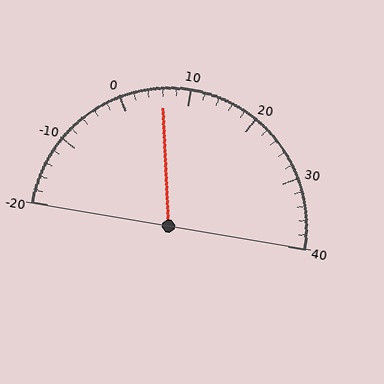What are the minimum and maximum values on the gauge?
The gauge ranges from -20 to 40.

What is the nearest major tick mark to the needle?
The nearest major tick mark is 10.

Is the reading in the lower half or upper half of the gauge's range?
The reading is in the lower half of the range (-20 to 40).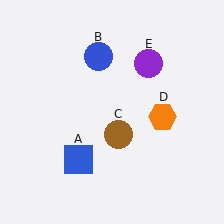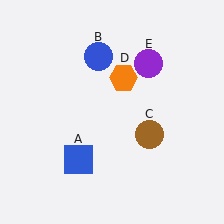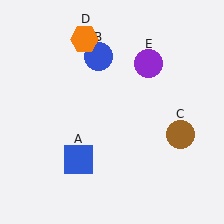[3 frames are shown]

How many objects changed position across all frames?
2 objects changed position: brown circle (object C), orange hexagon (object D).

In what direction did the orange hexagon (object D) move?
The orange hexagon (object D) moved up and to the left.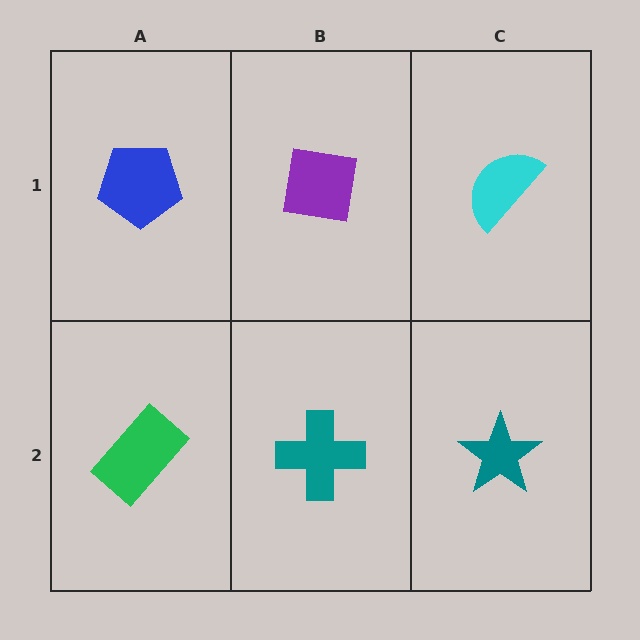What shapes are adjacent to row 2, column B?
A purple square (row 1, column B), a green rectangle (row 2, column A), a teal star (row 2, column C).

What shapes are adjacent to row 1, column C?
A teal star (row 2, column C), a purple square (row 1, column B).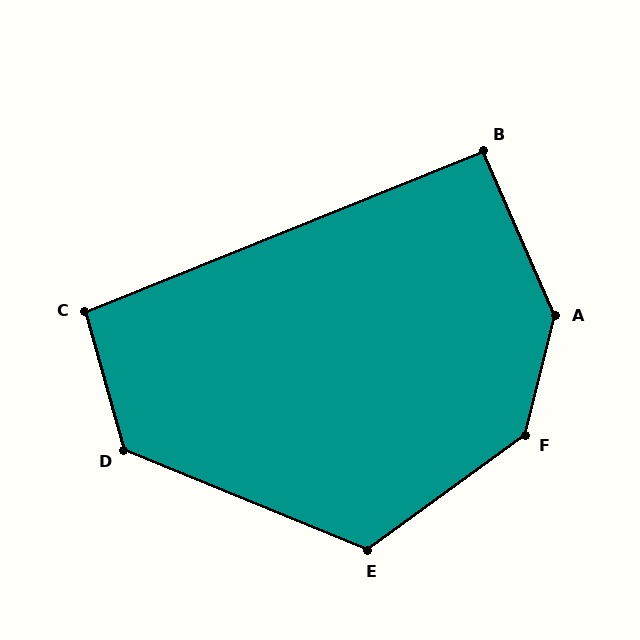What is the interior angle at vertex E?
Approximately 121 degrees (obtuse).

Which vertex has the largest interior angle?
A, at approximately 142 degrees.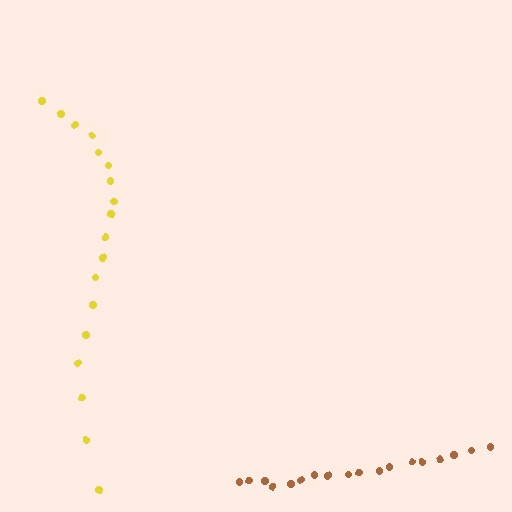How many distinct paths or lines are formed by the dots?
There are 2 distinct paths.